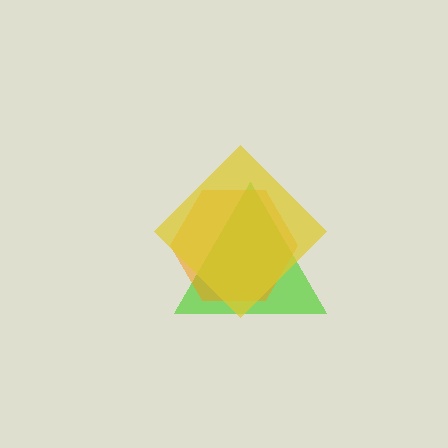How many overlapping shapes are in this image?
There are 3 overlapping shapes in the image.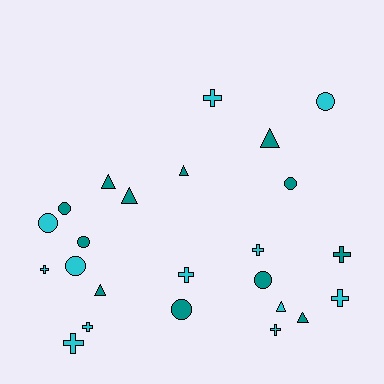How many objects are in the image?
There are 24 objects.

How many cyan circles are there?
There are 3 cyan circles.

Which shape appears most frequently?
Cross, with 9 objects.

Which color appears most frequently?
Cyan, with 12 objects.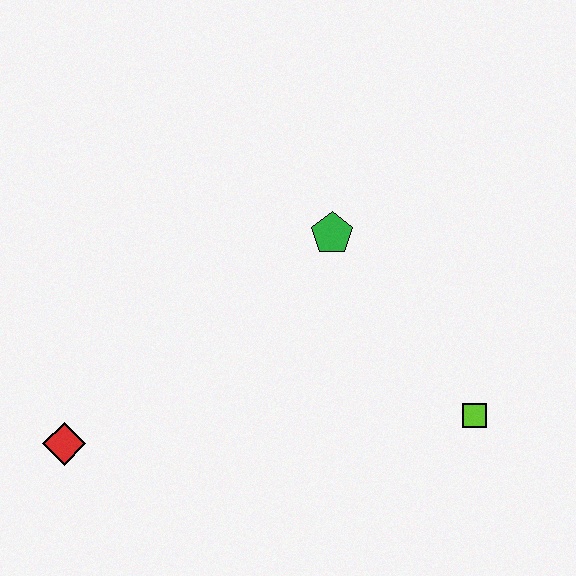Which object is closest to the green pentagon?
The lime square is closest to the green pentagon.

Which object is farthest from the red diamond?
The lime square is farthest from the red diamond.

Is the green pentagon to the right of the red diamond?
Yes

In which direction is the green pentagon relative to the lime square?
The green pentagon is above the lime square.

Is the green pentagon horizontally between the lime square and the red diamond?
Yes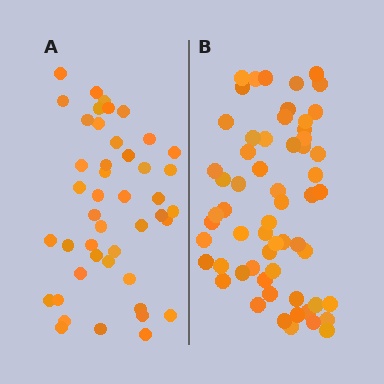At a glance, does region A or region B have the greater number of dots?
Region B (the right region) has more dots.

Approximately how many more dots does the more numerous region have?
Region B has approximately 15 more dots than region A.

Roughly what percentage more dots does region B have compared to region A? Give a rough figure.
About 35% more.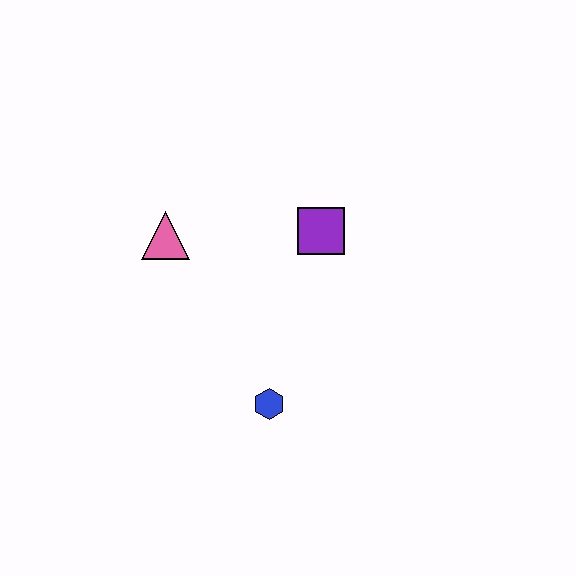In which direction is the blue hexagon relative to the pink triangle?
The blue hexagon is below the pink triangle.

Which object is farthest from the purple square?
The blue hexagon is farthest from the purple square.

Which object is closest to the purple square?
The pink triangle is closest to the purple square.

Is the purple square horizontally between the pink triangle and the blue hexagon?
No